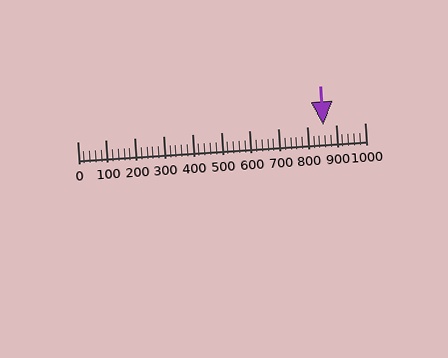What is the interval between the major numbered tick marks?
The major tick marks are spaced 100 units apart.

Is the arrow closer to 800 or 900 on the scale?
The arrow is closer to 900.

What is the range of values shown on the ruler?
The ruler shows values from 0 to 1000.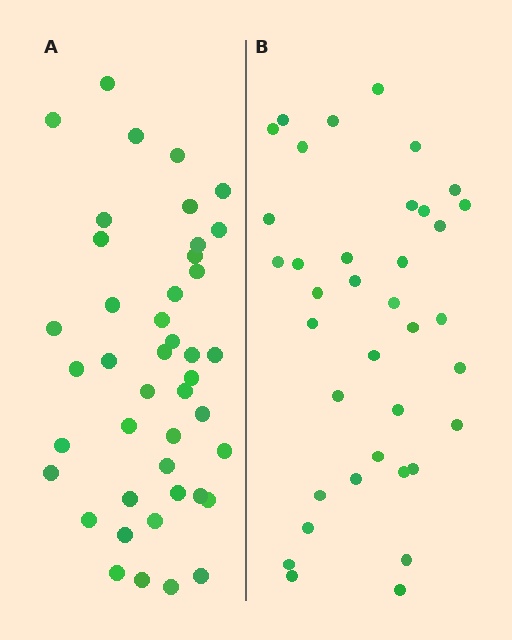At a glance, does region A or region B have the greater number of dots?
Region A (the left region) has more dots.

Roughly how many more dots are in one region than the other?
Region A has about 6 more dots than region B.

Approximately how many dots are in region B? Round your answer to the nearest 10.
About 40 dots. (The exact count is 37, which rounds to 40.)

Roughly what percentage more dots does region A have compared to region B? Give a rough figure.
About 15% more.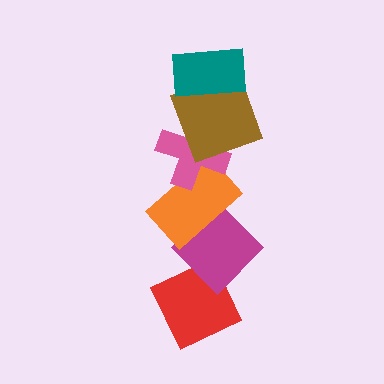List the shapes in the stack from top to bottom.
From top to bottom: the teal rectangle, the brown square, the pink cross, the orange rectangle, the magenta diamond, the red diamond.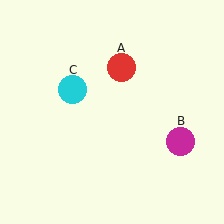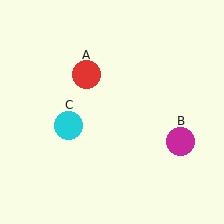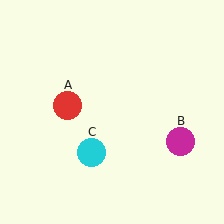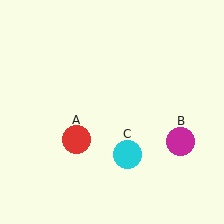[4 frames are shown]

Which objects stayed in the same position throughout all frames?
Magenta circle (object B) remained stationary.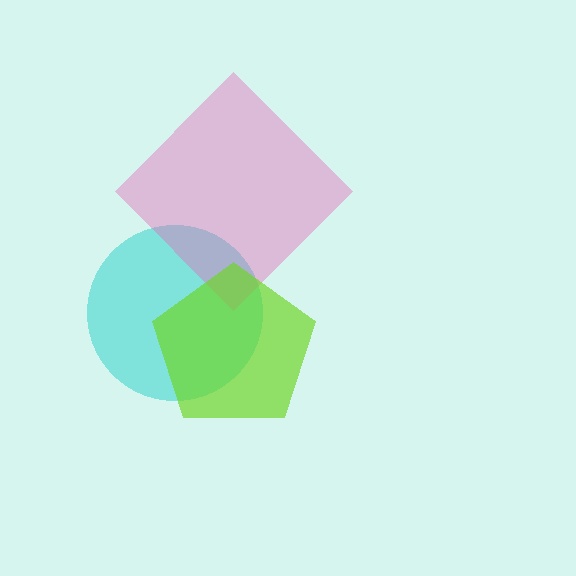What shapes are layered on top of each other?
The layered shapes are: a cyan circle, a pink diamond, a lime pentagon.